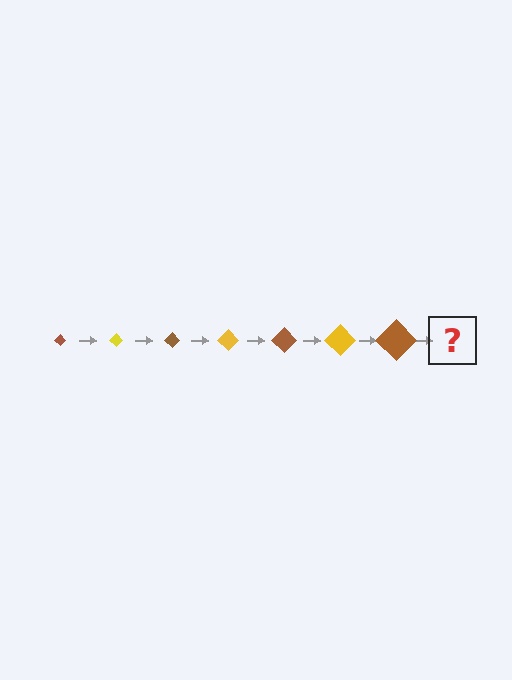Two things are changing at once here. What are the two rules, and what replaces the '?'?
The two rules are that the diamond grows larger each step and the color cycles through brown and yellow. The '?' should be a yellow diamond, larger than the previous one.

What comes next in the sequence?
The next element should be a yellow diamond, larger than the previous one.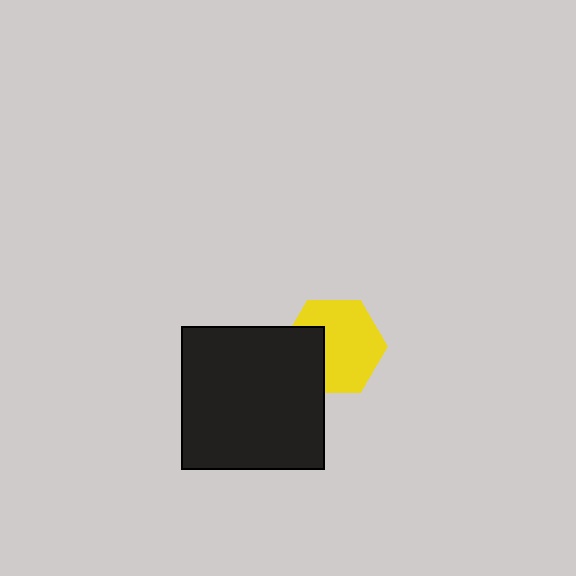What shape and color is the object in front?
The object in front is a black square.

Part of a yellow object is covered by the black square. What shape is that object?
It is a hexagon.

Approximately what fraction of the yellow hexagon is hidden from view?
Roughly 31% of the yellow hexagon is hidden behind the black square.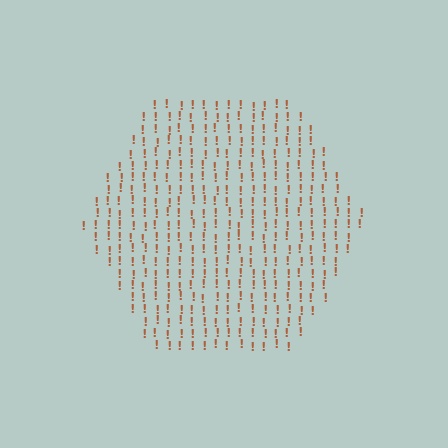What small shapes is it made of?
It is made of small exclamation marks.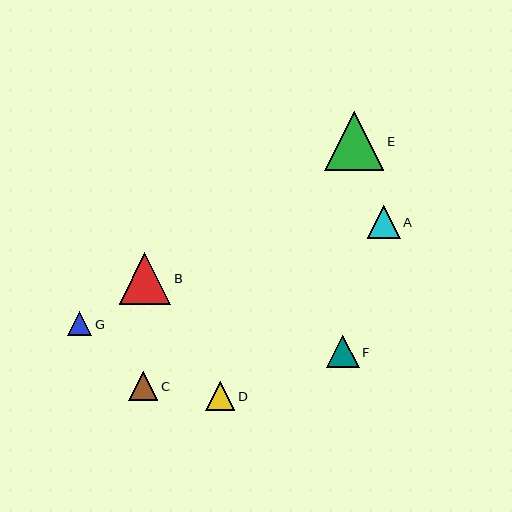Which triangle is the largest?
Triangle E is the largest with a size of approximately 59 pixels.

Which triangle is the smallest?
Triangle G is the smallest with a size of approximately 25 pixels.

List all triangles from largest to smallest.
From largest to smallest: E, B, A, F, D, C, G.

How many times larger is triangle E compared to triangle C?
Triangle E is approximately 2.0 times the size of triangle C.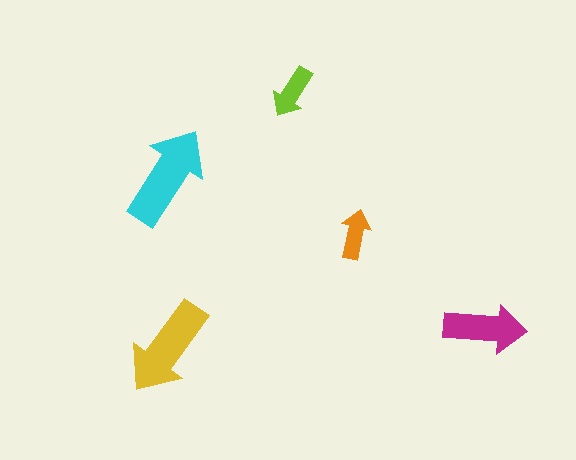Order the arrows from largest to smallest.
the cyan one, the yellow one, the magenta one, the lime one, the orange one.